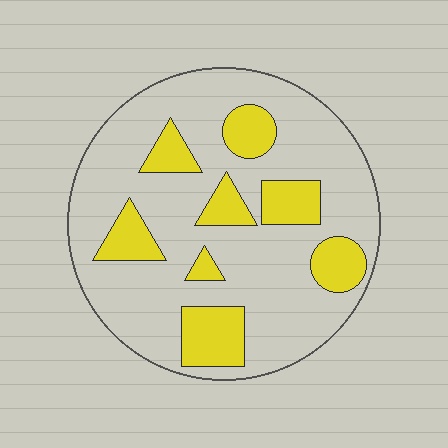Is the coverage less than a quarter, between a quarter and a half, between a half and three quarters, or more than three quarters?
Less than a quarter.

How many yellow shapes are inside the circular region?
8.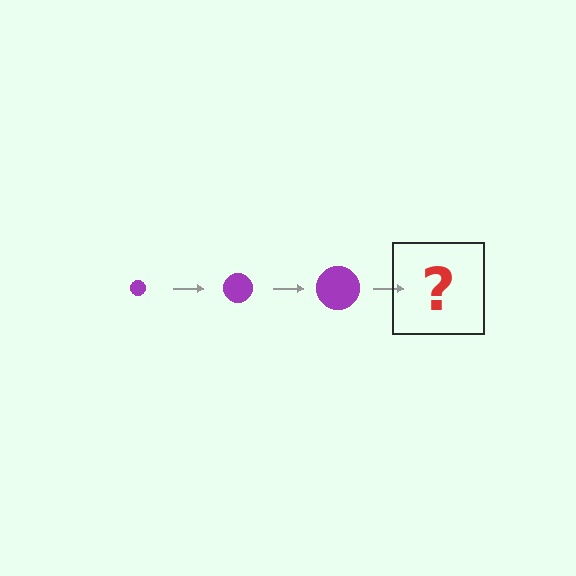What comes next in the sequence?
The next element should be a purple circle, larger than the previous one.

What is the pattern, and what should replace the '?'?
The pattern is that the circle gets progressively larger each step. The '?' should be a purple circle, larger than the previous one.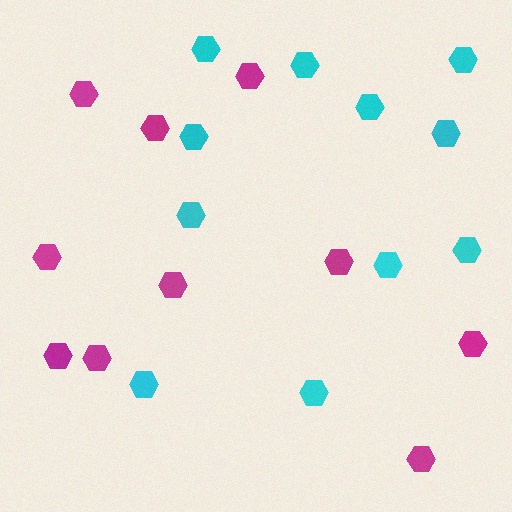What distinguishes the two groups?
There are 2 groups: one group of magenta hexagons (10) and one group of cyan hexagons (11).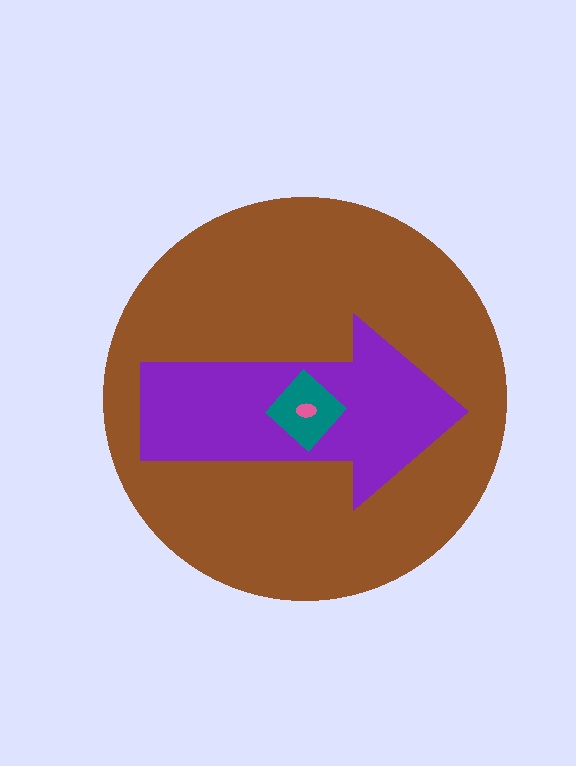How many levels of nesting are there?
4.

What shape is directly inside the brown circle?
The purple arrow.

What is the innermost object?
The pink ellipse.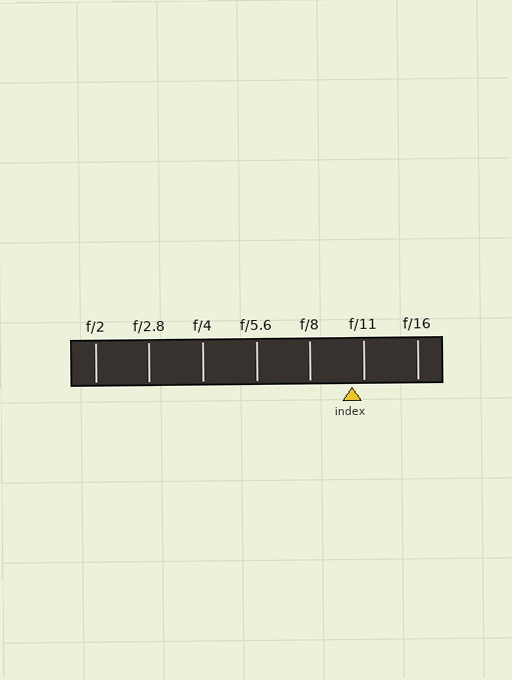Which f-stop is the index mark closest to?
The index mark is closest to f/11.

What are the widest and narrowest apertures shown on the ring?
The widest aperture shown is f/2 and the narrowest is f/16.